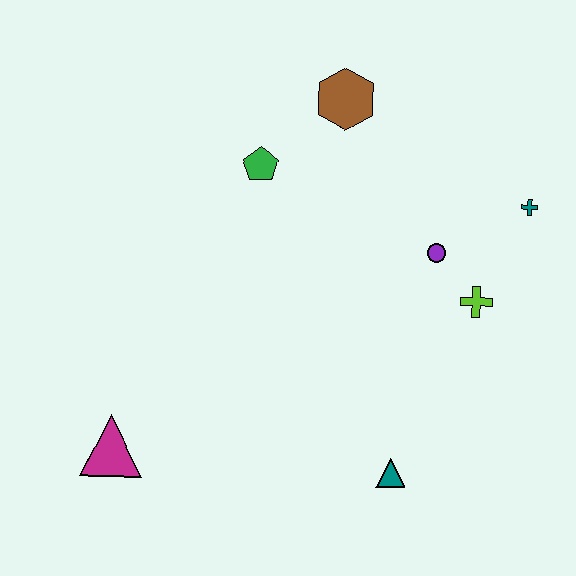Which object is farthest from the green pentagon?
The teal triangle is farthest from the green pentagon.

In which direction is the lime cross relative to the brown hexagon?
The lime cross is below the brown hexagon.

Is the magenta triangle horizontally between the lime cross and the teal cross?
No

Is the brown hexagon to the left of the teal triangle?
Yes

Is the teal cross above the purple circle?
Yes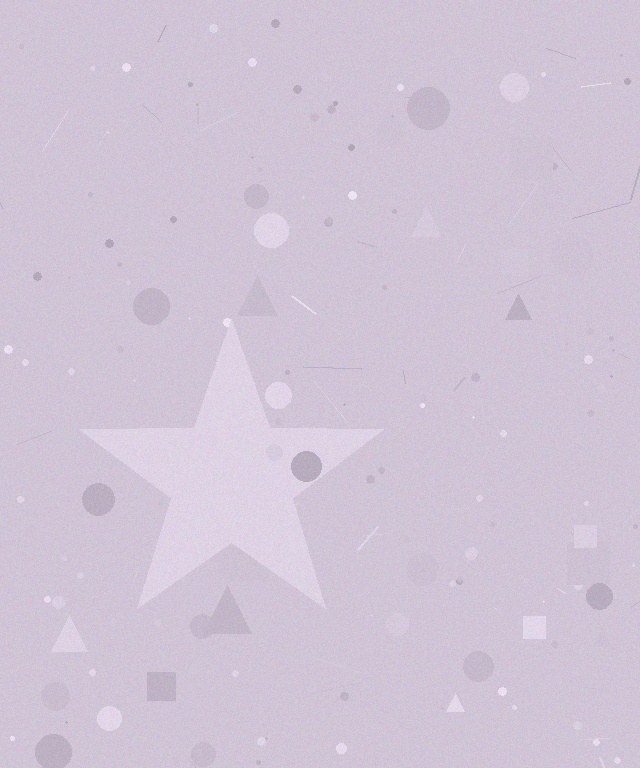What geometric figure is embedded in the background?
A star is embedded in the background.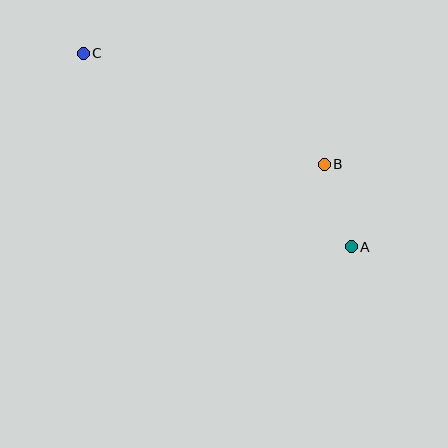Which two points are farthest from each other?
Points A and C are farthest from each other.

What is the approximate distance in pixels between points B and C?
The distance between B and C is approximately 265 pixels.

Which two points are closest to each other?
Points A and B are closest to each other.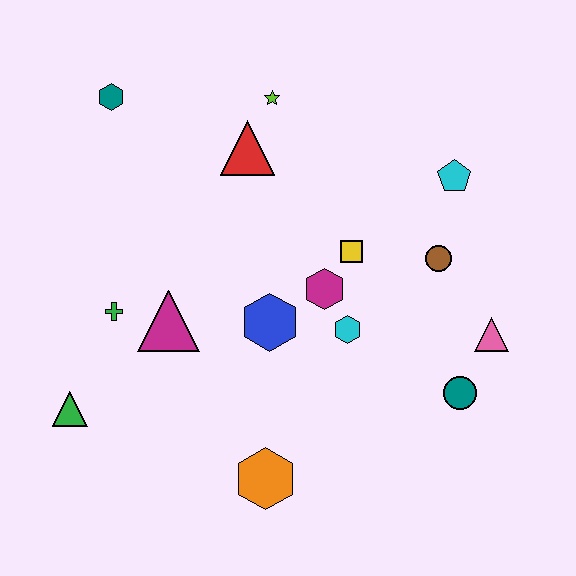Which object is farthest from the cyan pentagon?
The green triangle is farthest from the cyan pentagon.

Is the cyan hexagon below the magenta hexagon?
Yes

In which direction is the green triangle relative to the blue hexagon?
The green triangle is to the left of the blue hexagon.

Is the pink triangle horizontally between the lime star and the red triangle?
No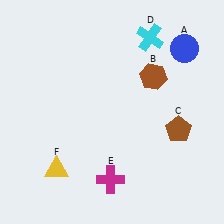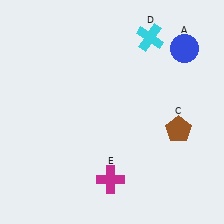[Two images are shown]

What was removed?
The yellow triangle (F), the brown hexagon (B) were removed in Image 2.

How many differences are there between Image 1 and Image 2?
There are 2 differences between the two images.